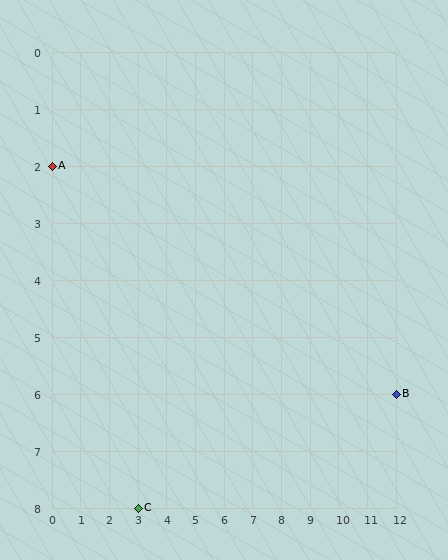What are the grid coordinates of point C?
Point C is at grid coordinates (3, 8).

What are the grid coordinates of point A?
Point A is at grid coordinates (0, 2).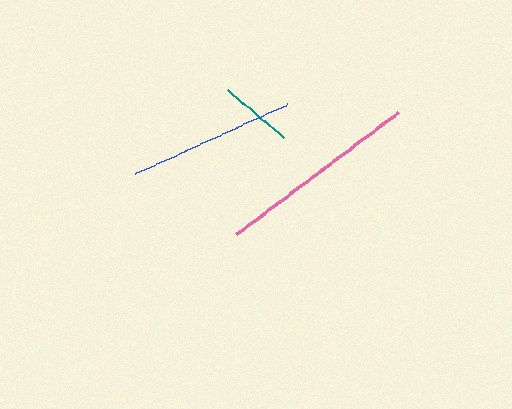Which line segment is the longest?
The pink line is the longest at approximately 202 pixels.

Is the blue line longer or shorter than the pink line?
The pink line is longer than the blue line.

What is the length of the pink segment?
The pink segment is approximately 202 pixels long.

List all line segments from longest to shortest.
From longest to shortest: pink, blue, teal.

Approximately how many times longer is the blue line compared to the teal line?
The blue line is approximately 2.3 times the length of the teal line.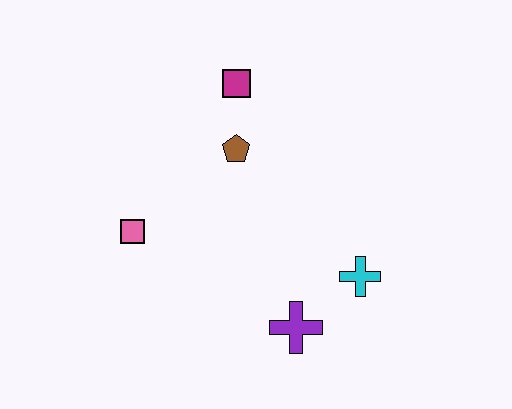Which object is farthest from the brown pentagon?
The purple cross is farthest from the brown pentagon.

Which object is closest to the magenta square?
The brown pentagon is closest to the magenta square.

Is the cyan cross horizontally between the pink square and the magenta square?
No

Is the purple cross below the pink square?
Yes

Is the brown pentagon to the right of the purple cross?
No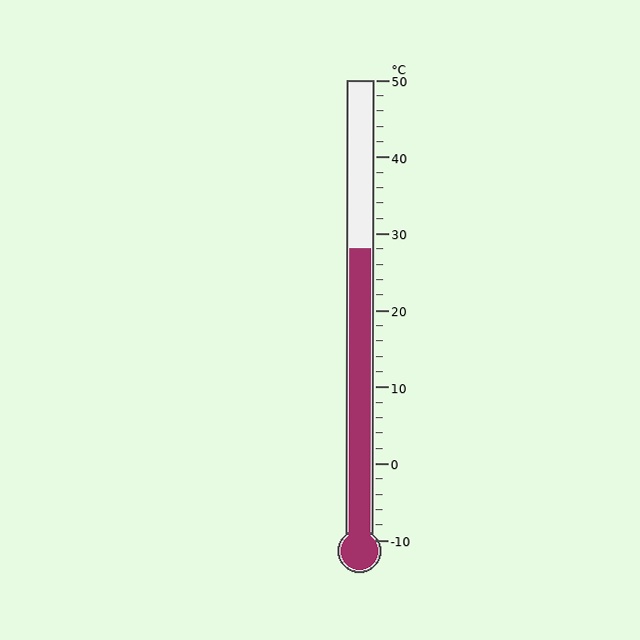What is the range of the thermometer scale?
The thermometer scale ranges from -10°C to 50°C.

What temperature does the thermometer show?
The thermometer shows approximately 28°C.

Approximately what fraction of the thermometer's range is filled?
The thermometer is filled to approximately 65% of its range.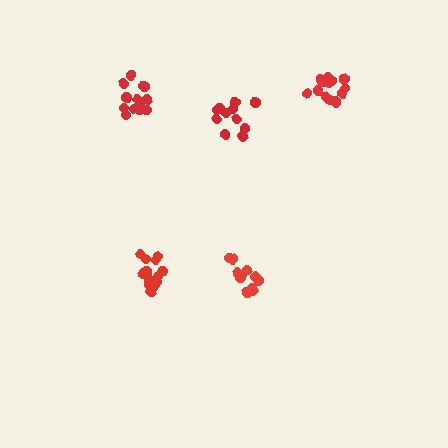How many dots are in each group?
Group 1: 15 dots, Group 2: 14 dots, Group 3: 14 dots, Group 4: 12 dots, Group 5: 11 dots (66 total).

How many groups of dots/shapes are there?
There are 5 groups.